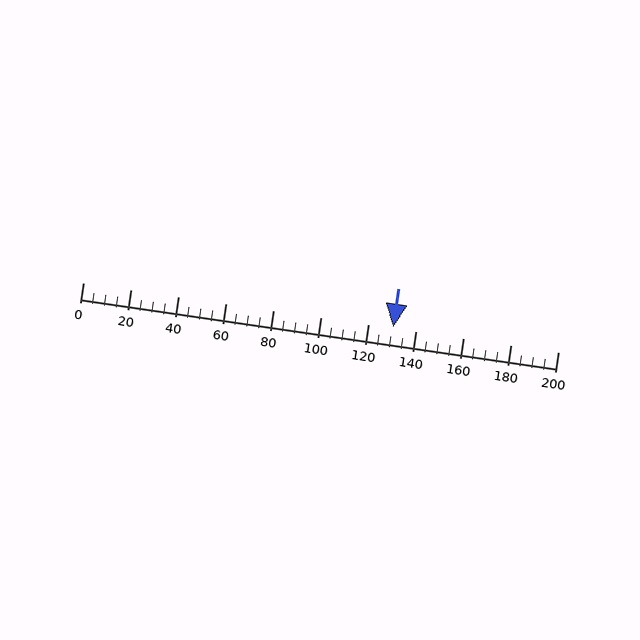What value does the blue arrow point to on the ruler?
The blue arrow points to approximately 131.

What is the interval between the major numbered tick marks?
The major tick marks are spaced 20 units apart.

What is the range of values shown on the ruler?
The ruler shows values from 0 to 200.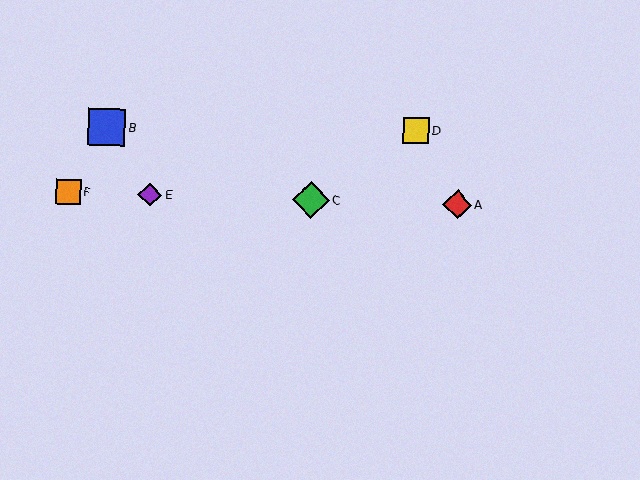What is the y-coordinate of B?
Object B is at y≈127.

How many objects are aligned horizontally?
4 objects (A, C, E, F) are aligned horizontally.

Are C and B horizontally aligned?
No, C is at y≈200 and B is at y≈127.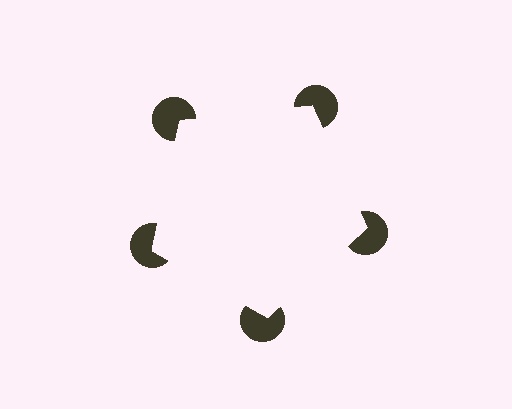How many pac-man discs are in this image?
There are 5 — one at each vertex of the illusory pentagon.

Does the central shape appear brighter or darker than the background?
It typically appears slightly brighter than the background, even though no actual brightness change is drawn.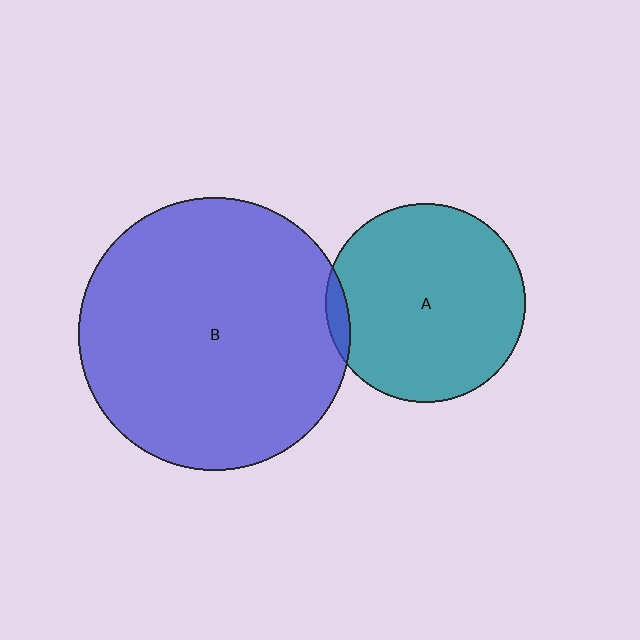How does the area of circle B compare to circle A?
Approximately 1.9 times.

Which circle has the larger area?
Circle B (blue).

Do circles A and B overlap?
Yes.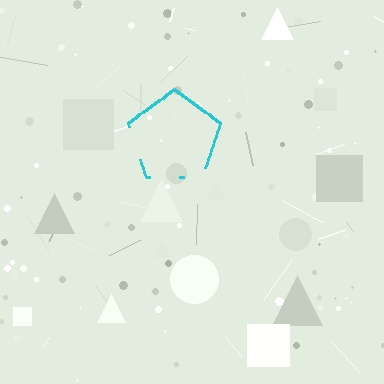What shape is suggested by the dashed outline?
The dashed outline suggests a pentagon.